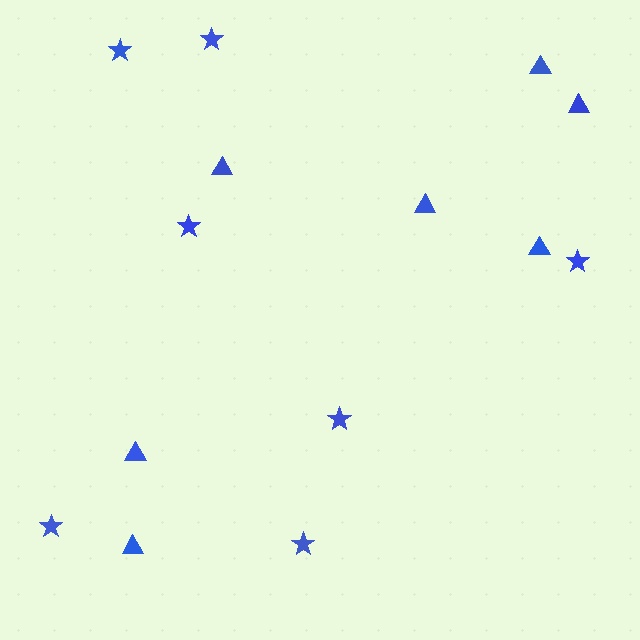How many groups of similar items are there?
There are 2 groups: one group of triangles (7) and one group of stars (7).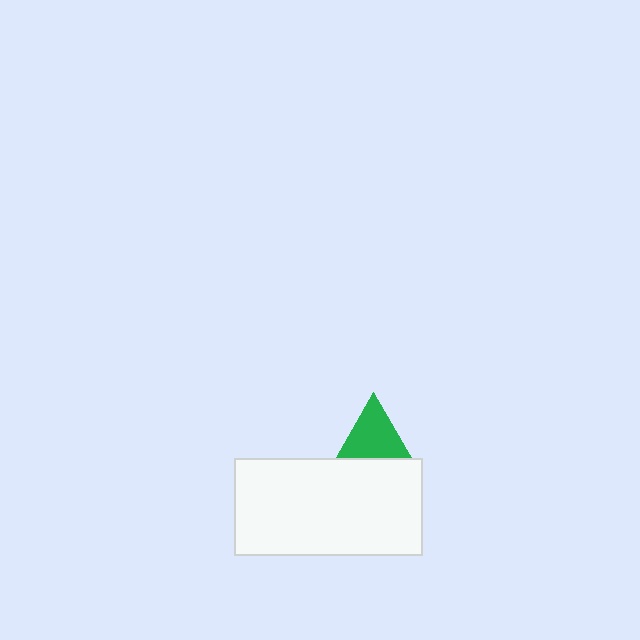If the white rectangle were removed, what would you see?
You would see the complete green triangle.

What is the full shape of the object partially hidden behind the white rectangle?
The partially hidden object is a green triangle.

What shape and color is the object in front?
The object in front is a white rectangle.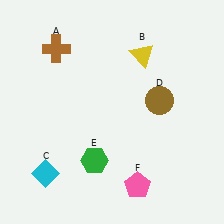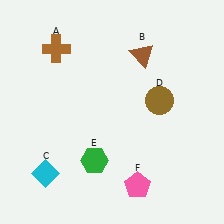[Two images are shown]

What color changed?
The triangle (B) changed from yellow in Image 1 to brown in Image 2.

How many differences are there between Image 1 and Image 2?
There is 1 difference between the two images.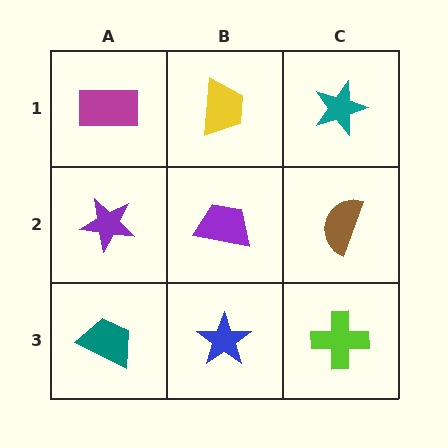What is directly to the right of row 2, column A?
A purple trapezoid.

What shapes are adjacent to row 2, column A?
A magenta rectangle (row 1, column A), a teal trapezoid (row 3, column A), a purple trapezoid (row 2, column B).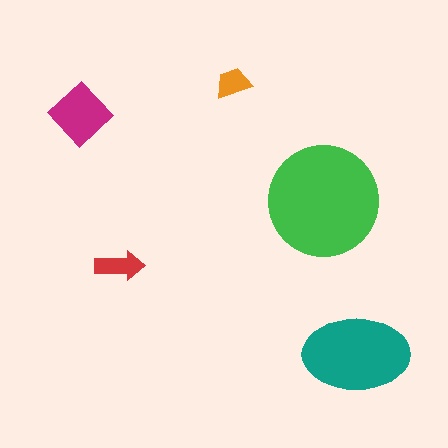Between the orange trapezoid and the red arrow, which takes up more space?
The red arrow.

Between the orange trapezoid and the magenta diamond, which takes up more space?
The magenta diamond.